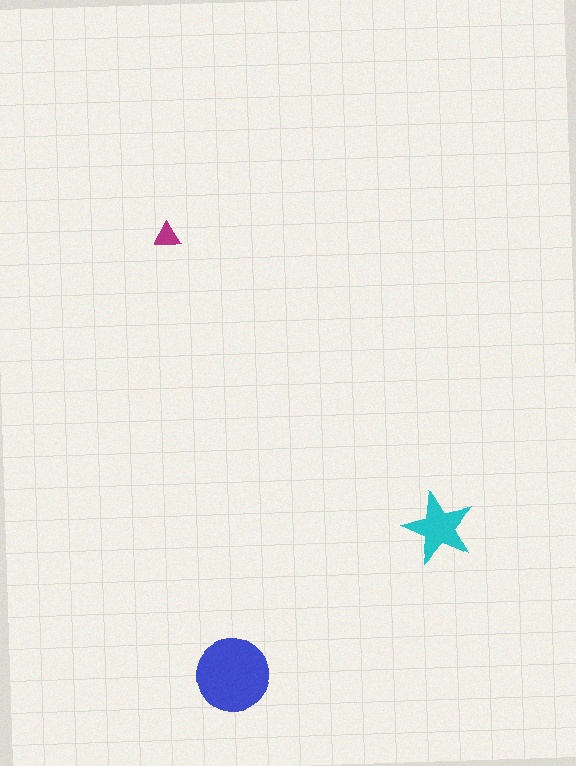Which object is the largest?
The blue circle.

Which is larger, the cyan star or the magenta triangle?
The cyan star.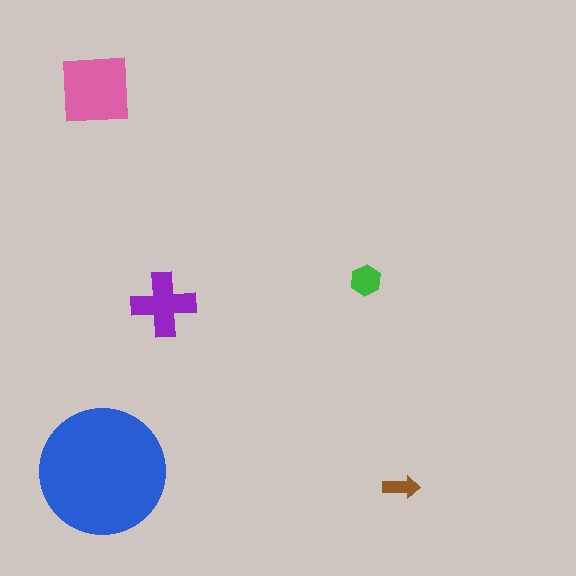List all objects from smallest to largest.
The brown arrow, the green hexagon, the purple cross, the pink square, the blue circle.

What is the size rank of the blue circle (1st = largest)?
1st.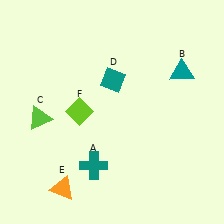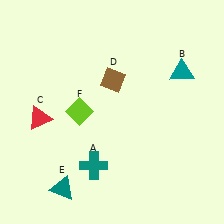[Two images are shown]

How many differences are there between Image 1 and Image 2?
There are 3 differences between the two images.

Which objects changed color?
C changed from lime to red. D changed from teal to brown. E changed from orange to teal.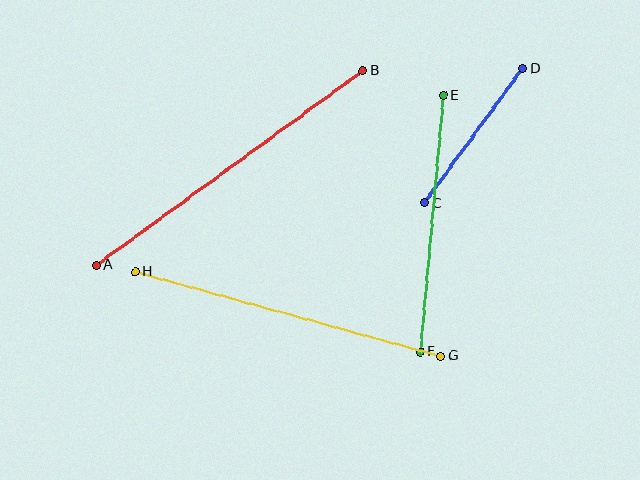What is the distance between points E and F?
The distance is approximately 258 pixels.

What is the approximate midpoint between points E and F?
The midpoint is at approximately (432, 224) pixels.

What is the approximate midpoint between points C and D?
The midpoint is at approximately (474, 136) pixels.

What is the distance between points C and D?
The distance is approximately 167 pixels.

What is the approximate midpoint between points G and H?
The midpoint is at approximately (288, 314) pixels.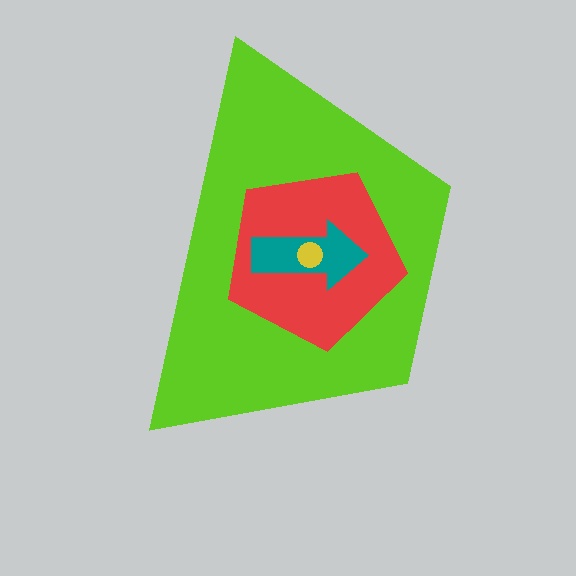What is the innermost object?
The yellow circle.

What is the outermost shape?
The lime trapezoid.